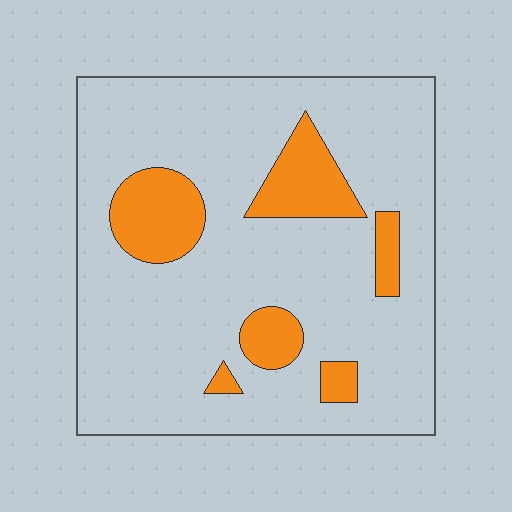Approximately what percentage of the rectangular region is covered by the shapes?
Approximately 15%.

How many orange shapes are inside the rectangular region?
6.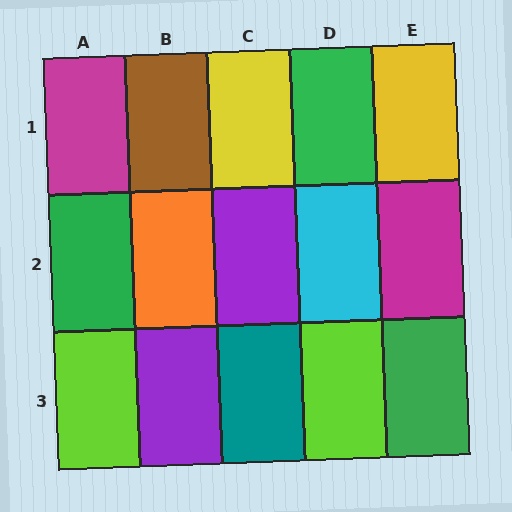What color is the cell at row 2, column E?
Magenta.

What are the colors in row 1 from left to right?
Magenta, brown, yellow, green, yellow.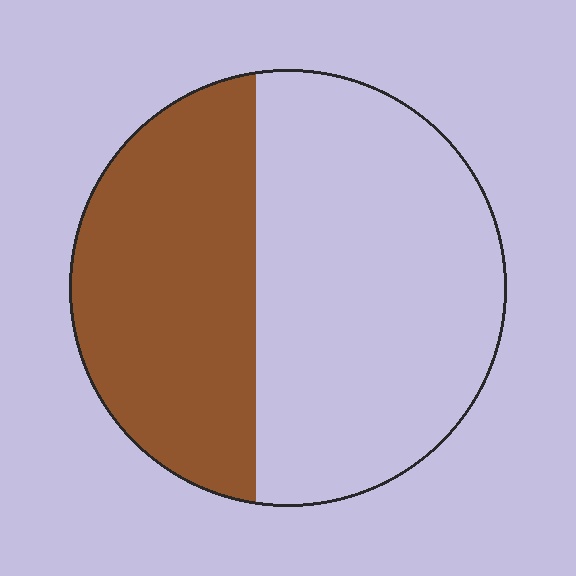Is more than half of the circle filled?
No.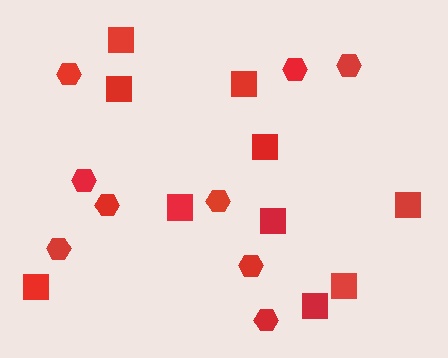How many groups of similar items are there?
There are 2 groups: one group of squares (10) and one group of hexagons (9).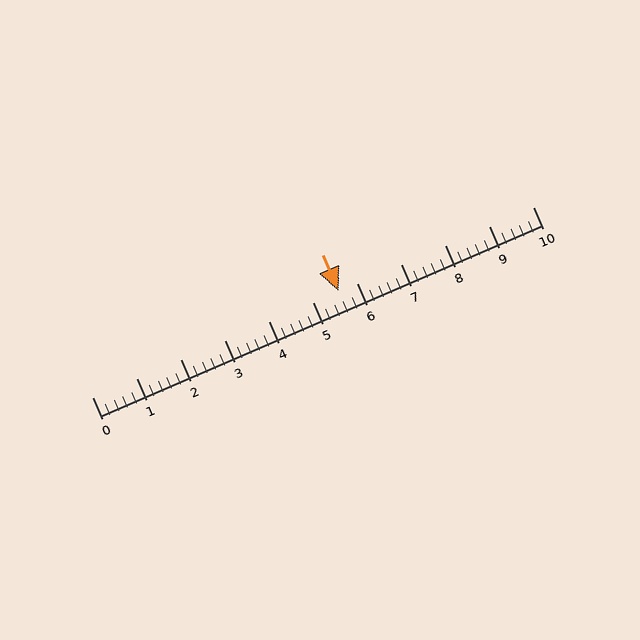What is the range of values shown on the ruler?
The ruler shows values from 0 to 10.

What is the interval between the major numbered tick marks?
The major tick marks are spaced 1 units apart.